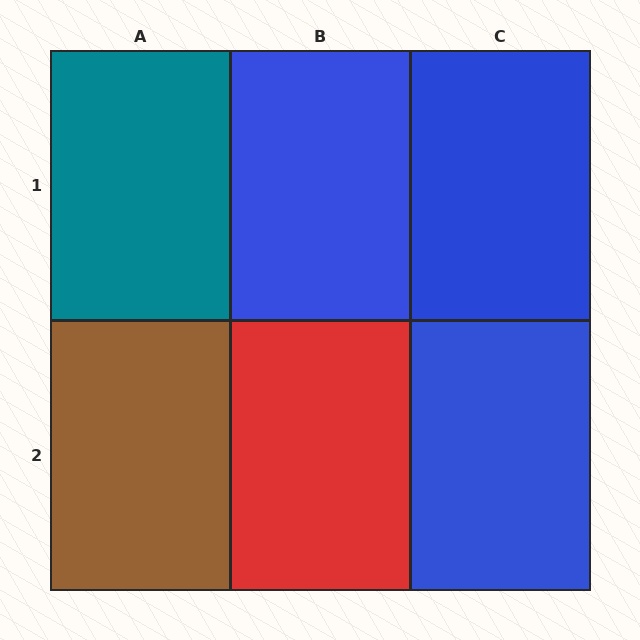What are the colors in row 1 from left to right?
Teal, blue, blue.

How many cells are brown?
1 cell is brown.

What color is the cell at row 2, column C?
Blue.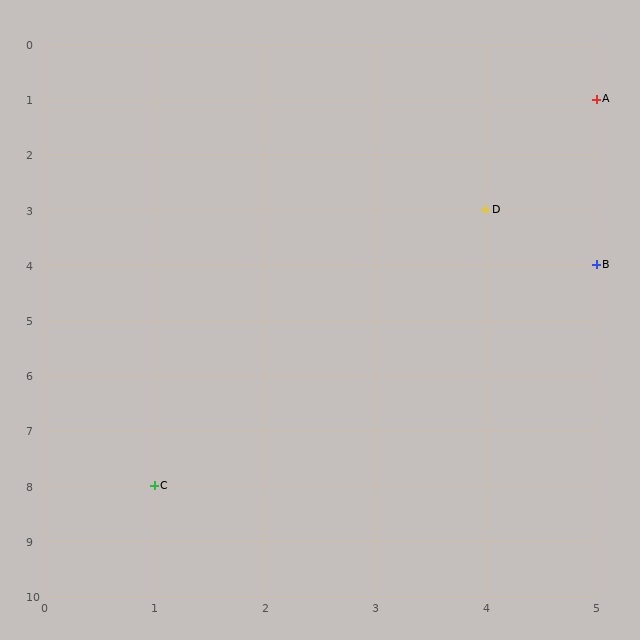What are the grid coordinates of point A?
Point A is at grid coordinates (5, 1).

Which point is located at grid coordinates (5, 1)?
Point A is at (5, 1).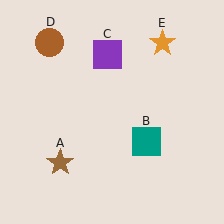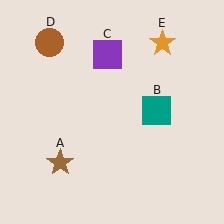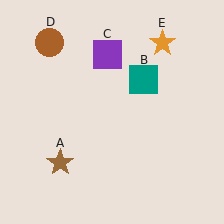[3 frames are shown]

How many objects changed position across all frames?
1 object changed position: teal square (object B).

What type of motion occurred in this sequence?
The teal square (object B) rotated counterclockwise around the center of the scene.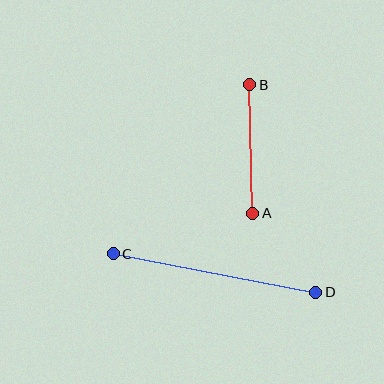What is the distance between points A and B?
The distance is approximately 129 pixels.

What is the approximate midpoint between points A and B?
The midpoint is at approximately (251, 149) pixels.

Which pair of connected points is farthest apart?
Points C and D are farthest apart.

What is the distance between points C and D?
The distance is approximately 206 pixels.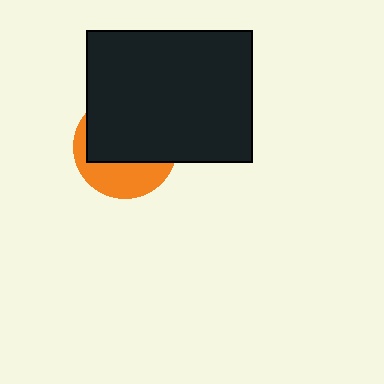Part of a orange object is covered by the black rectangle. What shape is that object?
It is a circle.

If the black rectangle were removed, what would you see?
You would see the complete orange circle.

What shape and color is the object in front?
The object in front is a black rectangle.